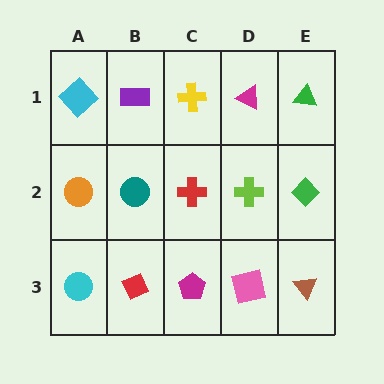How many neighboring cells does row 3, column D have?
3.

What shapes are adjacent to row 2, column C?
A yellow cross (row 1, column C), a magenta pentagon (row 3, column C), a teal circle (row 2, column B), a lime cross (row 2, column D).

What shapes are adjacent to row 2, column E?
A green triangle (row 1, column E), a brown triangle (row 3, column E), a lime cross (row 2, column D).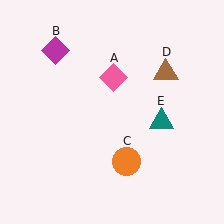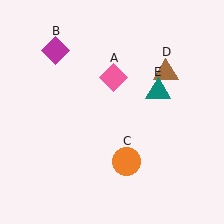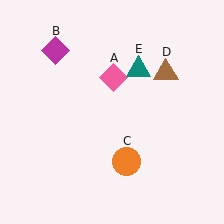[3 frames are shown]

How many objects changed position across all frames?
1 object changed position: teal triangle (object E).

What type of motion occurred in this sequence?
The teal triangle (object E) rotated counterclockwise around the center of the scene.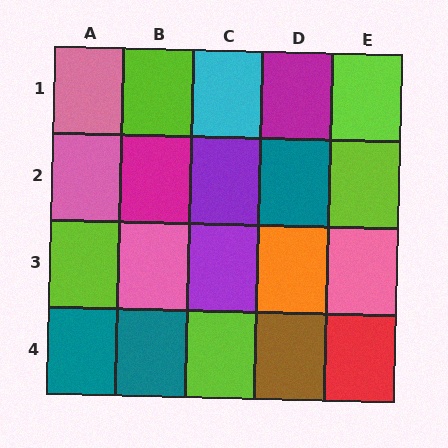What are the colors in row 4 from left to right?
Teal, teal, lime, brown, red.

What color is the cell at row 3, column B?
Pink.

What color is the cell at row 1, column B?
Lime.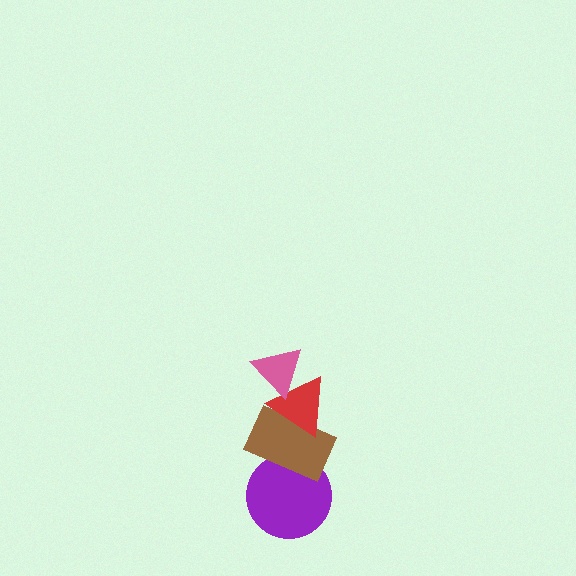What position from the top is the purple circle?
The purple circle is 4th from the top.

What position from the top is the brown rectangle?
The brown rectangle is 3rd from the top.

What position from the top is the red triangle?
The red triangle is 2nd from the top.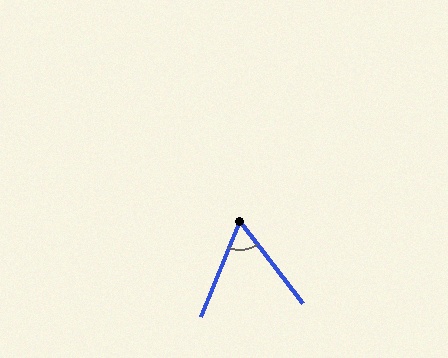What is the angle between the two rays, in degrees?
Approximately 60 degrees.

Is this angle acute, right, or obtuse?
It is acute.